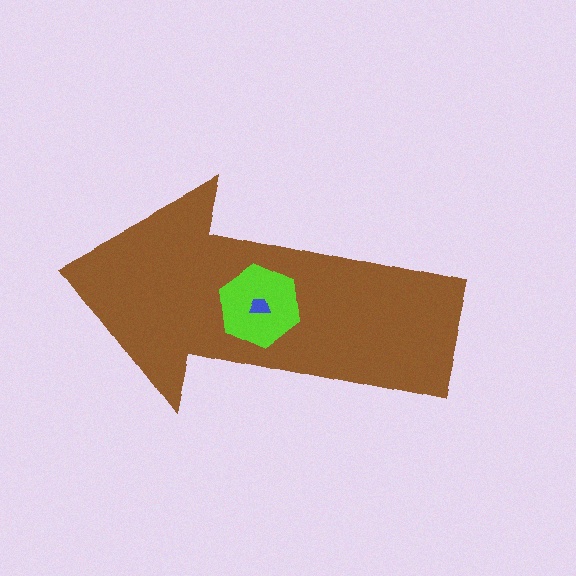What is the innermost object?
The blue trapezoid.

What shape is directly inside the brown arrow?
The lime hexagon.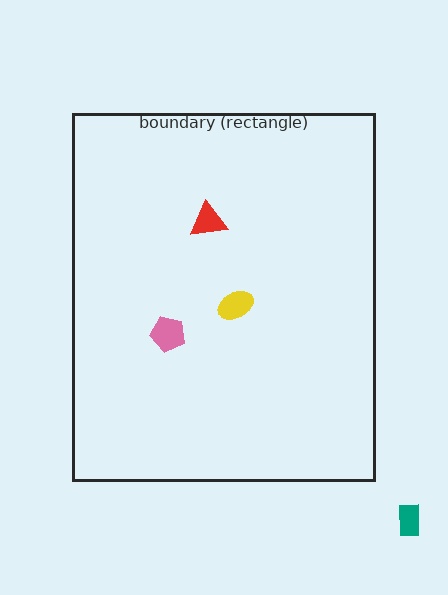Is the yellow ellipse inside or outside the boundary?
Inside.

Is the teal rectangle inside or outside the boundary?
Outside.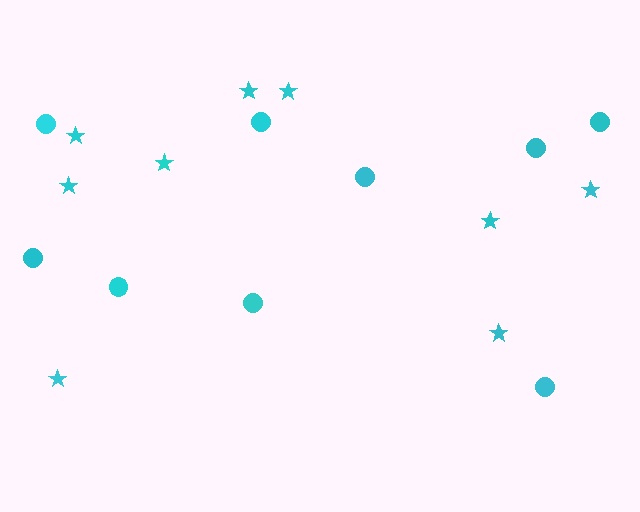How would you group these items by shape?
There are 2 groups: one group of stars (9) and one group of circles (9).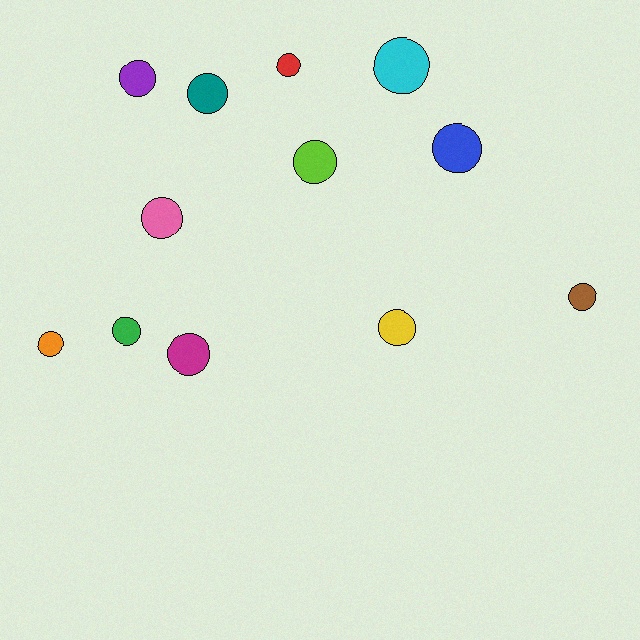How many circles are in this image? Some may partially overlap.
There are 12 circles.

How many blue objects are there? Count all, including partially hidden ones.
There is 1 blue object.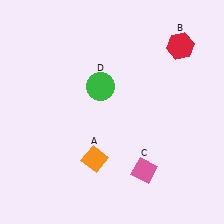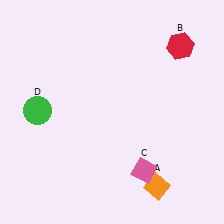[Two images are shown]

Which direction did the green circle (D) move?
The green circle (D) moved left.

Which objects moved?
The objects that moved are: the orange diamond (A), the green circle (D).